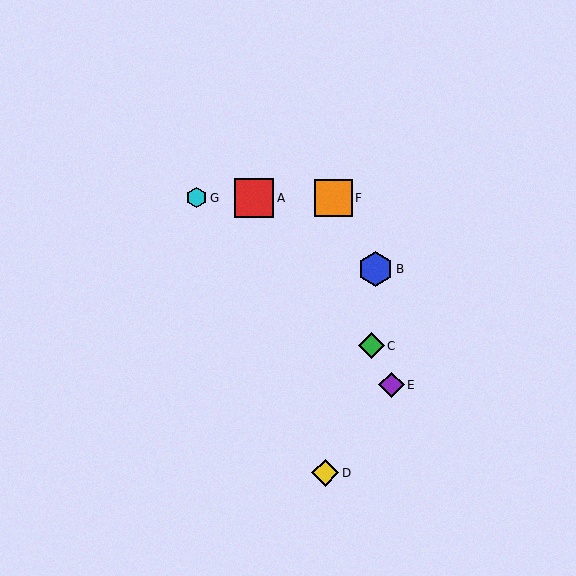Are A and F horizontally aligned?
Yes, both are at y≈198.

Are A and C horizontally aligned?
No, A is at y≈198 and C is at y≈346.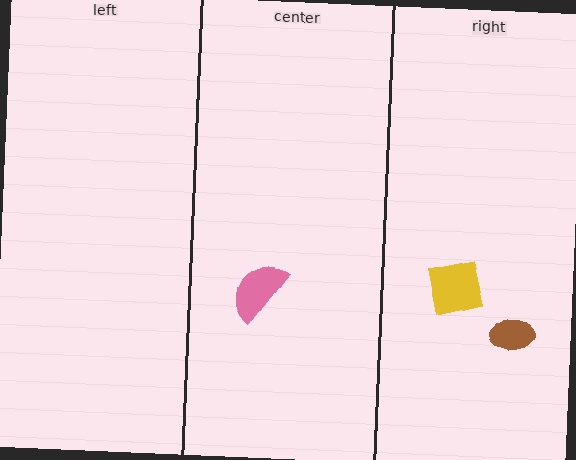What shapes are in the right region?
The yellow square, the brown ellipse.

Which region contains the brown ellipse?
The right region.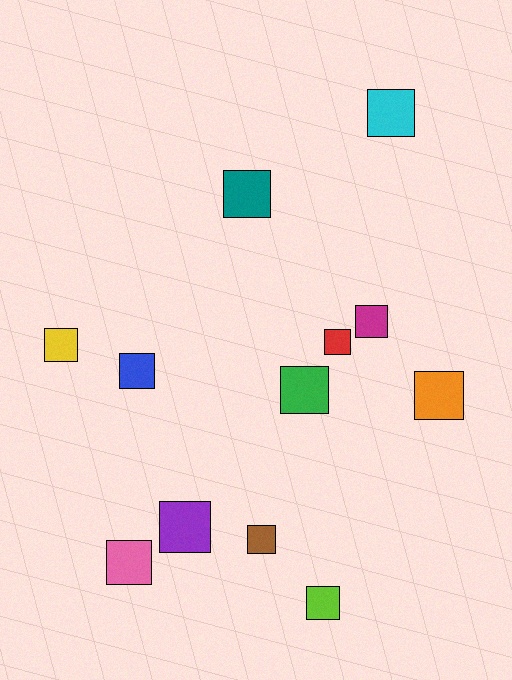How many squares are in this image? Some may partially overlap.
There are 12 squares.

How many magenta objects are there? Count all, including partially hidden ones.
There is 1 magenta object.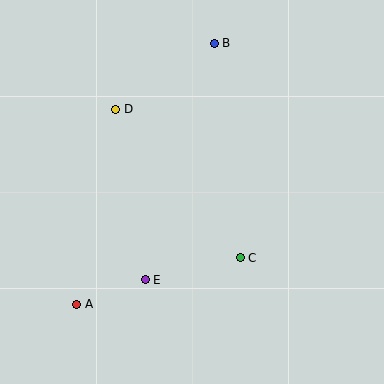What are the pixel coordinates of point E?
Point E is at (145, 280).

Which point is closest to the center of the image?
Point C at (240, 258) is closest to the center.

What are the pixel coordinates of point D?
Point D is at (116, 109).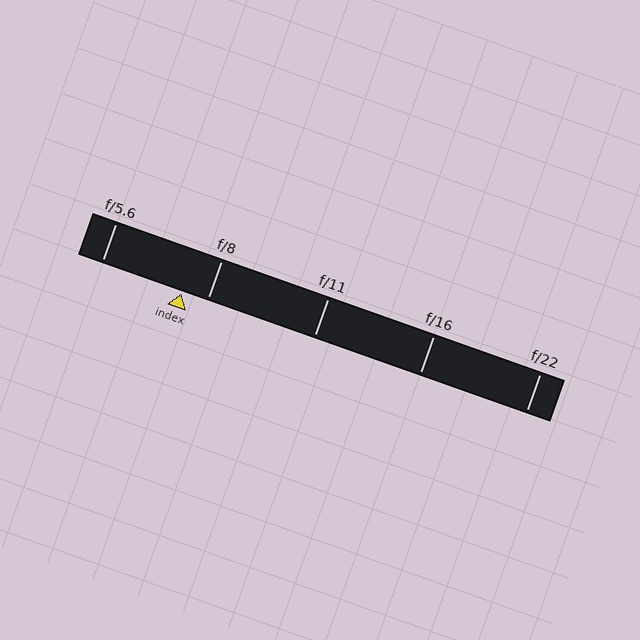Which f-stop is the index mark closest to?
The index mark is closest to f/8.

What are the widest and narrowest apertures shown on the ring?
The widest aperture shown is f/5.6 and the narrowest is f/22.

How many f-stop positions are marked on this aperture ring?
There are 5 f-stop positions marked.